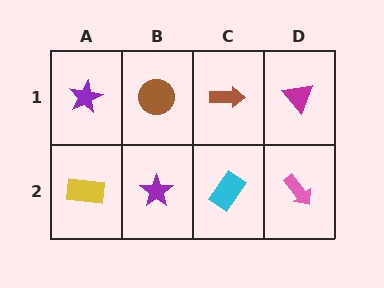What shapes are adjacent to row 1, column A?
A yellow rectangle (row 2, column A), a brown circle (row 1, column B).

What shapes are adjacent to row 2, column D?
A magenta triangle (row 1, column D), a cyan rectangle (row 2, column C).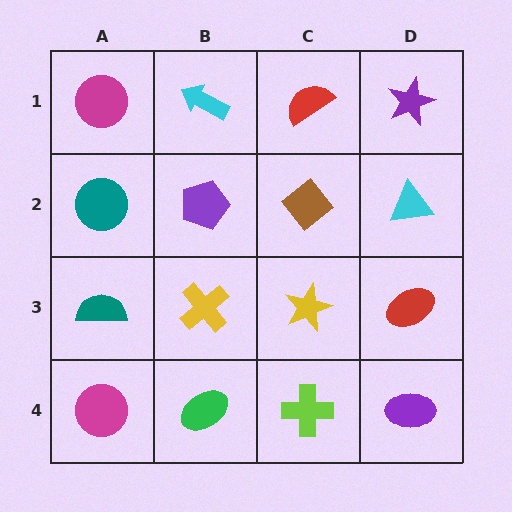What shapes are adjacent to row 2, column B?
A cyan arrow (row 1, column B), a yellow cross (row 3, column B), a teal circle (row 2, column A), a brown diamond (row 2, column C).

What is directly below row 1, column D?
A cyan triangle.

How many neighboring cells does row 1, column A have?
2.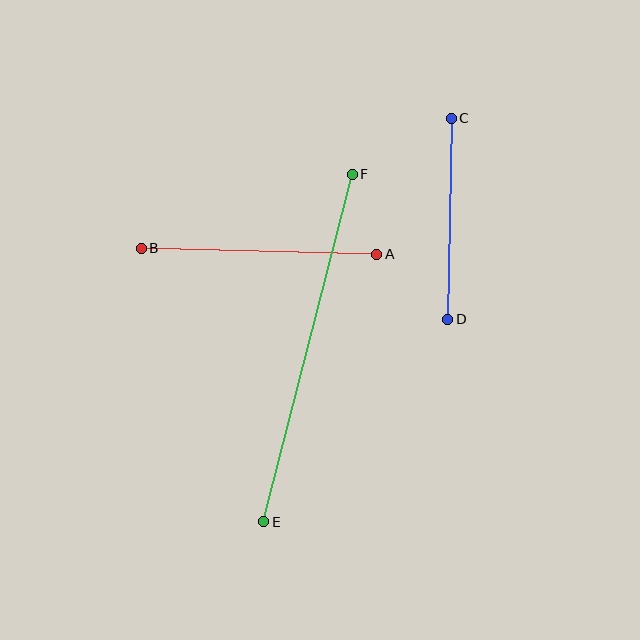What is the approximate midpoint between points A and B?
The midpoint is at approximately (259, 251) pixels.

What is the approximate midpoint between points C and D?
The midpoint is at approximately (449, 219) pixels.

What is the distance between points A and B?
The distance is approximately 236 pixels.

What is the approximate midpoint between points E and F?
The midpoint is at approximately (308, 348) pixels.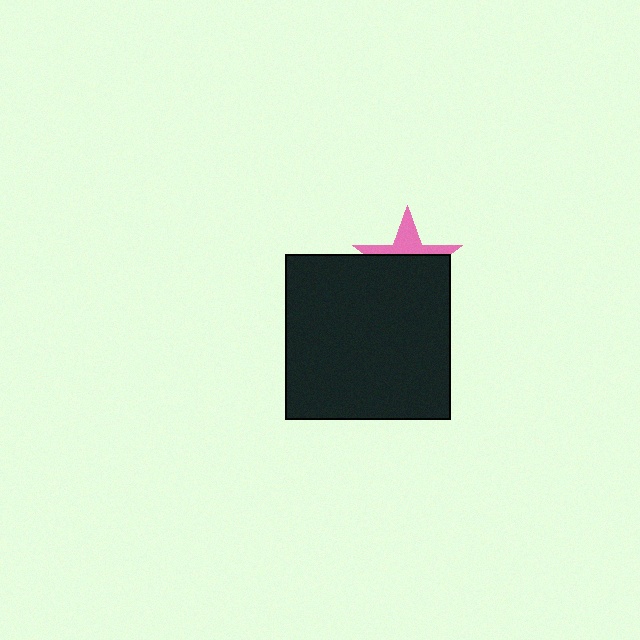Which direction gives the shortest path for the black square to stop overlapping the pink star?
Moving down gives the shortest separation.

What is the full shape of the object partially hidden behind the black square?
The partially hidden object is a pink star.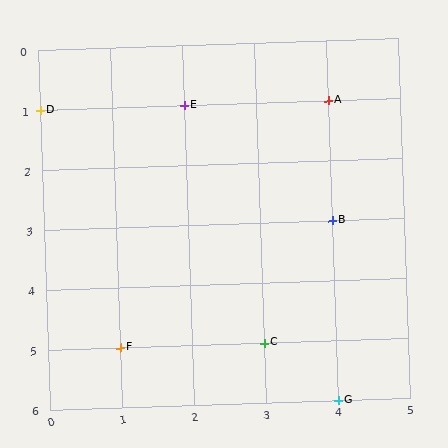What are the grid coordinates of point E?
Point E is at grid coordinates (2, 1).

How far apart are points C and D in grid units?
Points C and D are 3 columns and 4 rows apart (about 5.0 grid units diagonally).